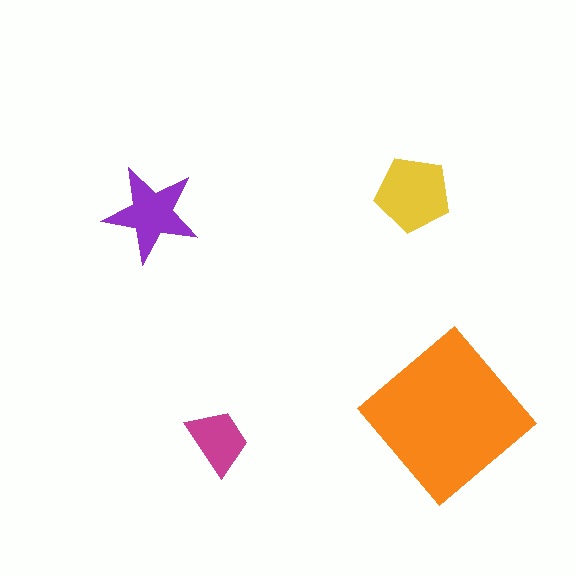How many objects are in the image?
There are 4 objects in the image.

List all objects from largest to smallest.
The orange diamond, the yellow pentagon, the purple star, the magenta trapezoid.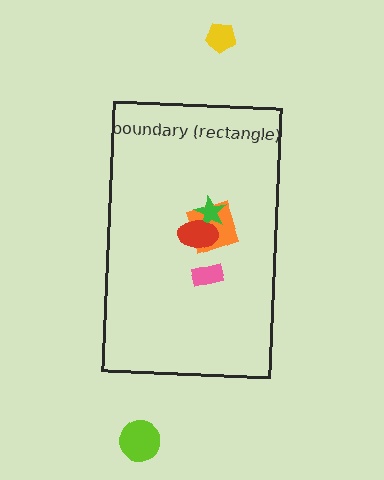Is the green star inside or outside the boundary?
Inside.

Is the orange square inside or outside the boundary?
Inside.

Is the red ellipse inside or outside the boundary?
Inside.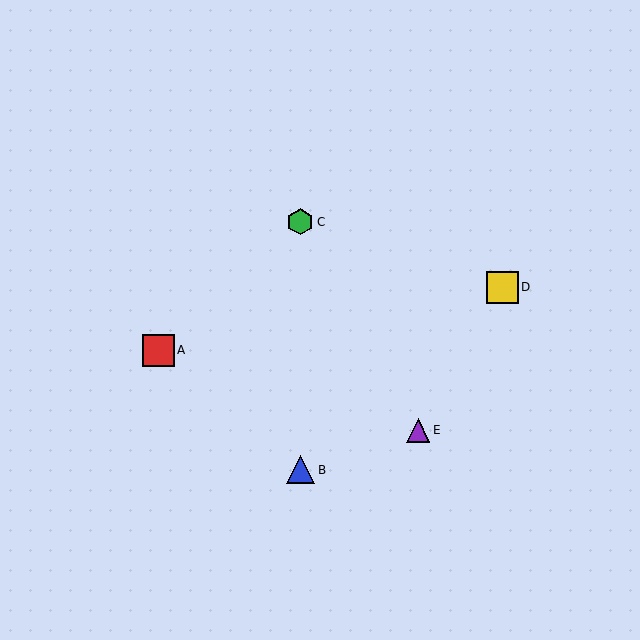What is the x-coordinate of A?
Object A is at x≈159.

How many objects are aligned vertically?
2 objects (B, C) are aligned vertically.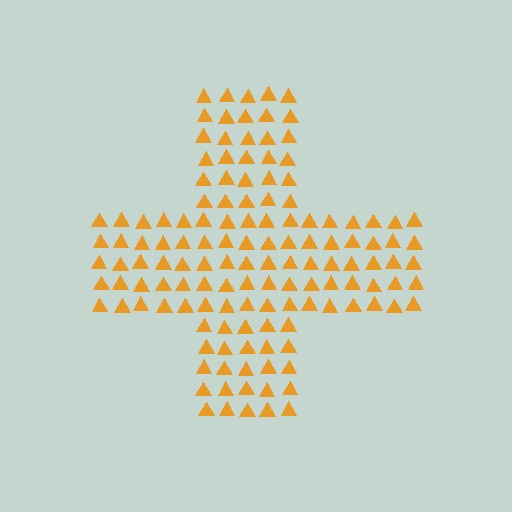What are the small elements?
The small elements are triangles.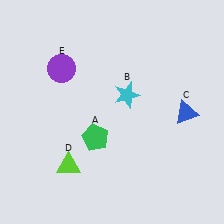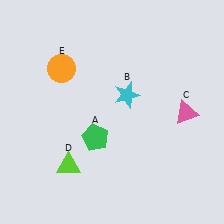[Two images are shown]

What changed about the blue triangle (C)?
In Image 1, C is blue. In Image 2, it changed to pink.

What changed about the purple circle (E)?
In Image 1, E is purple. In Image 2, it changed to orange.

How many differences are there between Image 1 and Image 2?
There are 2 differences between the two images.